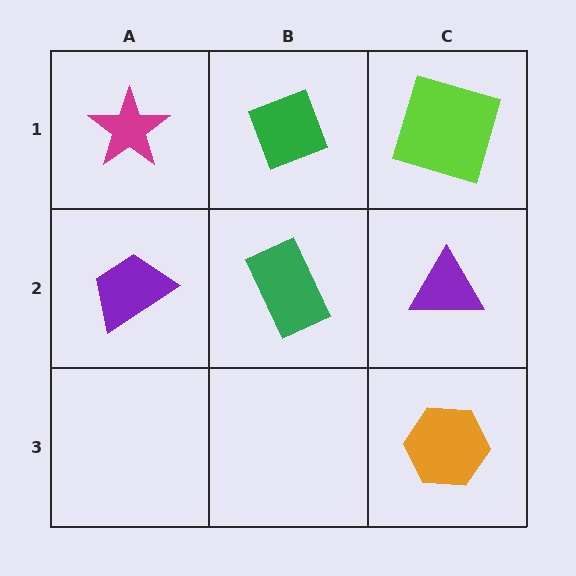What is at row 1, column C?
A lime square.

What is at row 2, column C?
A purple triangle.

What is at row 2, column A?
A purple trapezoid.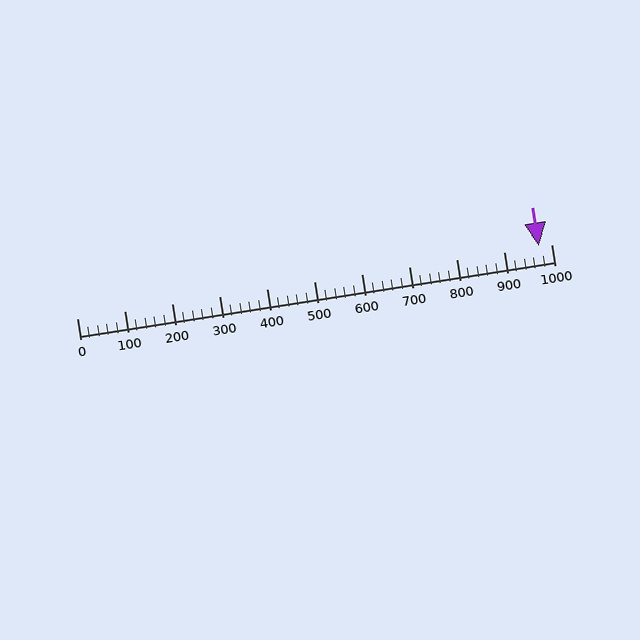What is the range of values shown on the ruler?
The ruler shows values from 0 to 1000.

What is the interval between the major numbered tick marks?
The major tick marks are spaced 100 units apart.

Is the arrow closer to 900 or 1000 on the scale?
The arrow is closer to 1000.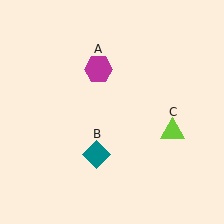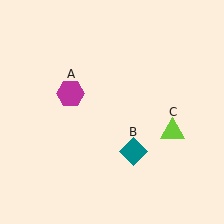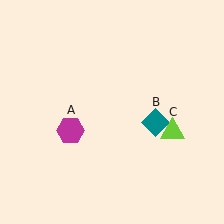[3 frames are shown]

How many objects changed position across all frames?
2 objects changed position: magenta hexagon (object A), teal diamond (object B).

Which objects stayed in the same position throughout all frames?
Lime triangle (object C) remained stationary.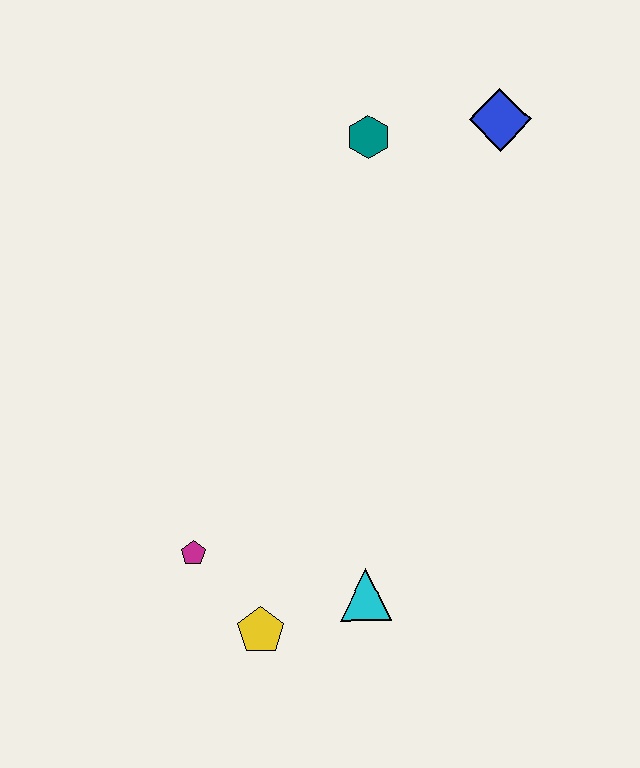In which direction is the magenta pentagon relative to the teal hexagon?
The magenta pentagon is below the teal hexagon.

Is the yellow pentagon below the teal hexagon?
Yes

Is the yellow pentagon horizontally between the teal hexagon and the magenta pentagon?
Yes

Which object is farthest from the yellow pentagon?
The blue diamond is farthest from the yellow pentagon.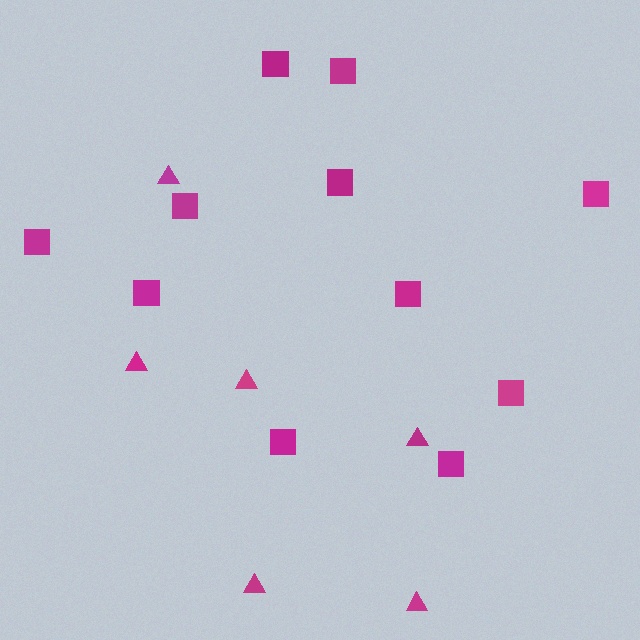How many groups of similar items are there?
There are 2 groups: one group of squares (11) and one group of triangles (6).